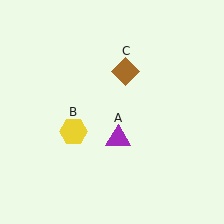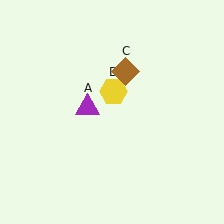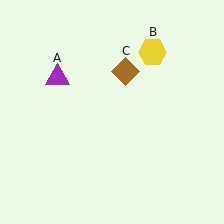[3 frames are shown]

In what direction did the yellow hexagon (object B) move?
The yellow hexagon (object B) moved up and to the right.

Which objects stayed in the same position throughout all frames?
Brown diamond (object C) remained stationary.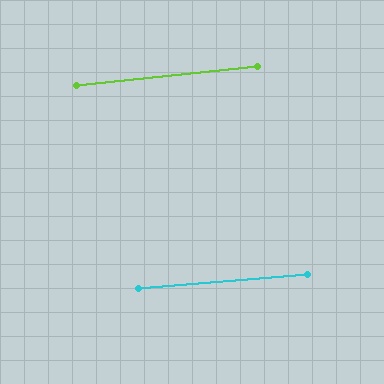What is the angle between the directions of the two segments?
Approximately 1 degree.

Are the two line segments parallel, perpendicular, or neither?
Parallel — their directions differ by only 1.4°.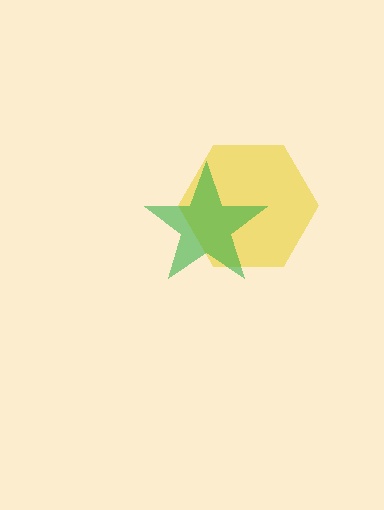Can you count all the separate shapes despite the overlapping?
Yes, there are 2 separate shapes.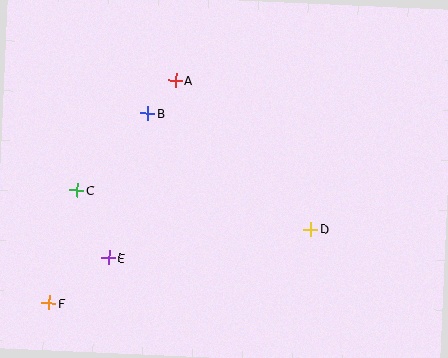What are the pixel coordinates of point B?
Point B is at (147, 114).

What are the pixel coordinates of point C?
Point C is at (77, 190).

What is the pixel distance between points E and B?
The distance between E and B is 149 pixels.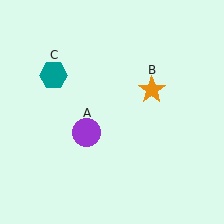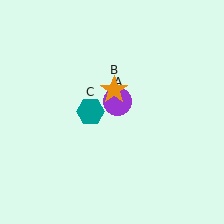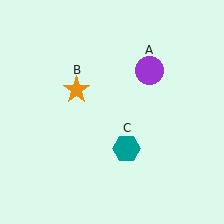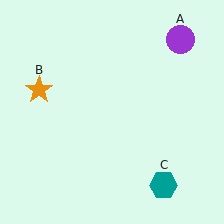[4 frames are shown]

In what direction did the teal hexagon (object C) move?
The teal hexagon (object C) moved down and to the right.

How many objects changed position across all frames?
3 objects changed position: purple circle (object A), orange star (object B), teal hexagon (object C).